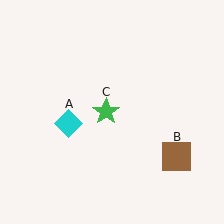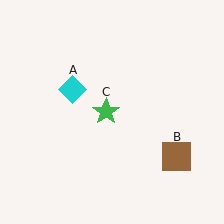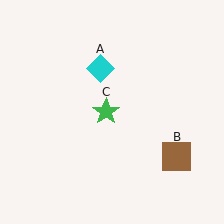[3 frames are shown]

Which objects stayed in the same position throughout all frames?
Brown square (object B) and green star (object C) remained stationary.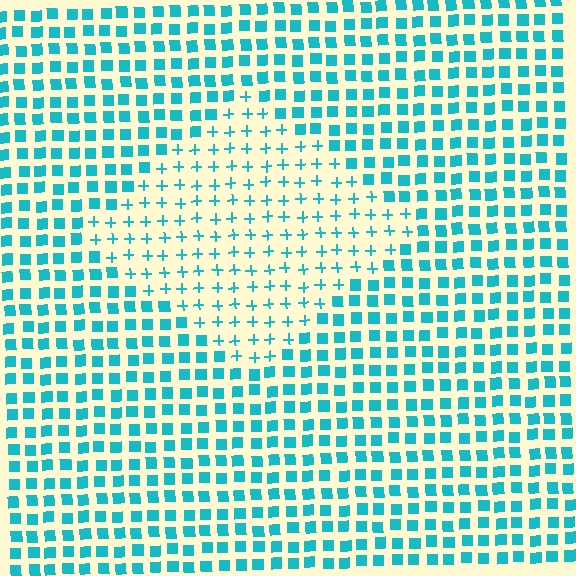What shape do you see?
I see a diamond.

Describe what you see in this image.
The image is filled with small cyan elements arranged in a uniform grid. A diamond-shaped region contains plus signs, while the surrounding area contains squares. The boundary is defined purely by the change in element shape.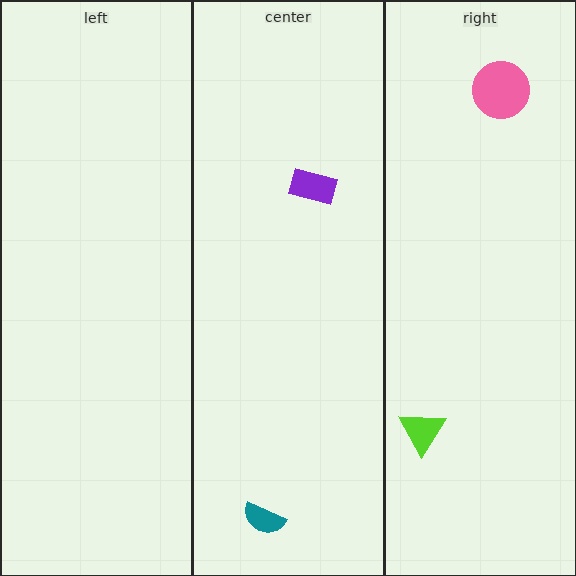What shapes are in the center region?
The purple rectangle, the teal semicircle.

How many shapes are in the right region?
2.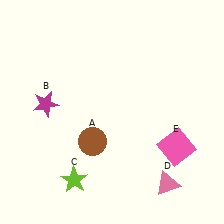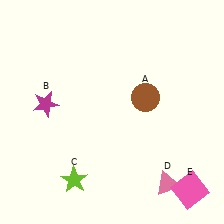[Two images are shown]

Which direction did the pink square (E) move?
The pink square (E) moved down.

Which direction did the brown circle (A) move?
The brown circle (A) moved right.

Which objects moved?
The objects that moved are: the brown circle (A), the pink square (E).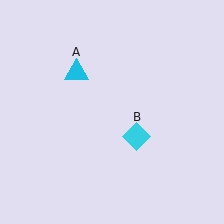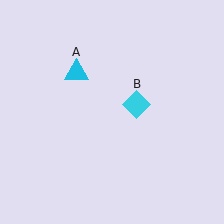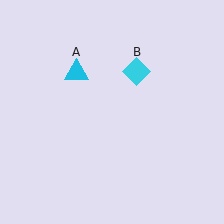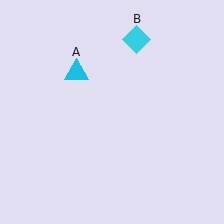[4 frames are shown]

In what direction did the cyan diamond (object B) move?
The cyan diamond (object B) moved up.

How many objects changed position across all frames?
1 object changed position: cyan diamond (object B).